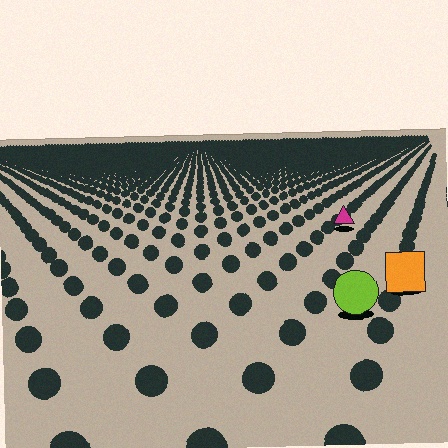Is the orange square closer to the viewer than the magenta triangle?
Yes. The orange square is closer — you can tell from the texture gradient: the ground texture is coarser near it.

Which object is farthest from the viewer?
The magenta triangle is farthest from the viewer. It appears smaller and the ground texture around it is denser.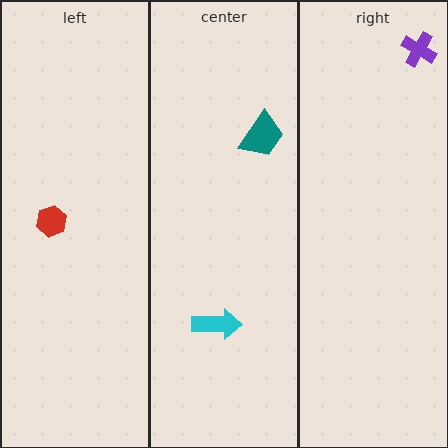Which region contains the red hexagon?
The left region.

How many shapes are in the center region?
2.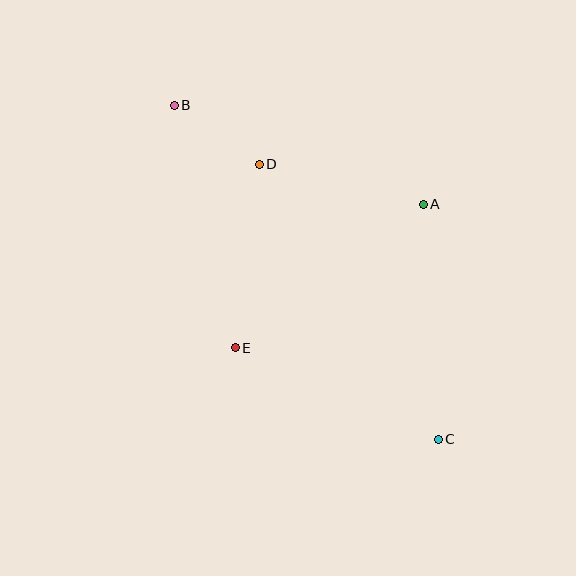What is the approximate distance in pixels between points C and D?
The distance between C and D is approximately 328 pixels.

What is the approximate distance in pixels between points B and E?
The distance between B and E is approximately 250 pixels.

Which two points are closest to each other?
Points B and D are closest to each other.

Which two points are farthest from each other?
Points B and C are farthest from each other.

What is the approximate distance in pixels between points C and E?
The distance between C and E is approximately 222 pixels.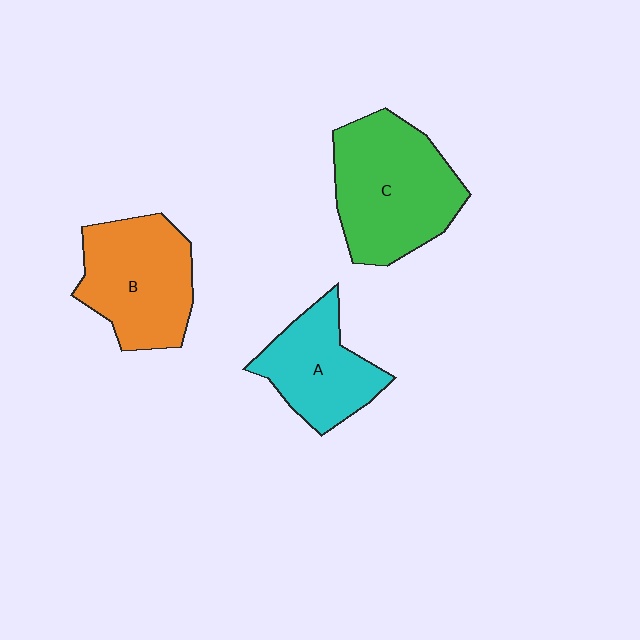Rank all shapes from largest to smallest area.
From largest to smallest: C (green), B (orange), A (cyan).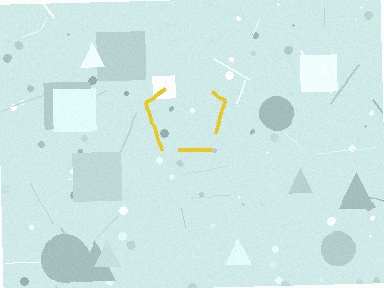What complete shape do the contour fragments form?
The contour fragments form a pentagon.